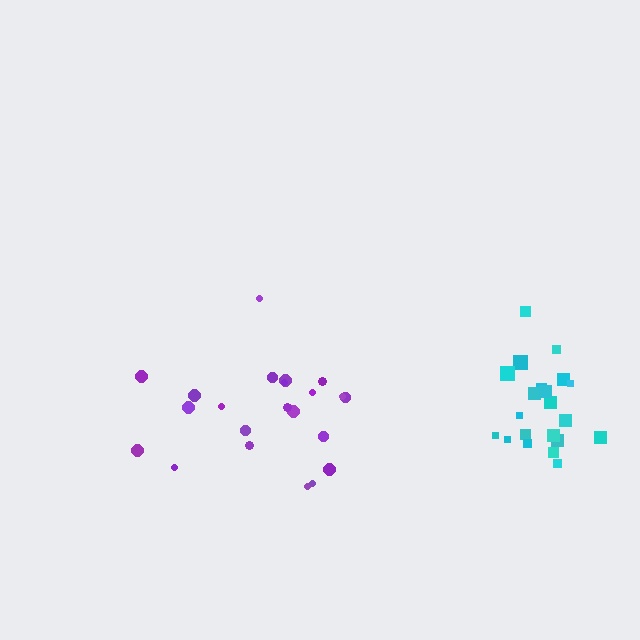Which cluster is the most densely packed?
Cyan.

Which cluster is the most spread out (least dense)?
Purple.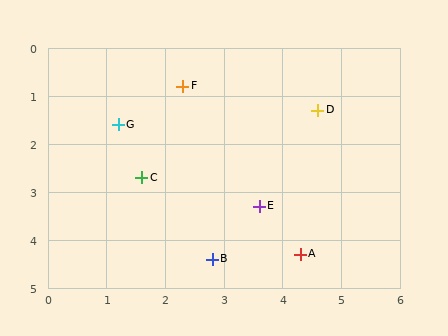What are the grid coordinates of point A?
Point A is at approximately (4.3, 4.3).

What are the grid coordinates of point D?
Point D is at approximately (4.6, 1.3).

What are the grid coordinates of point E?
Point E is at approximately (3.6, 3.3).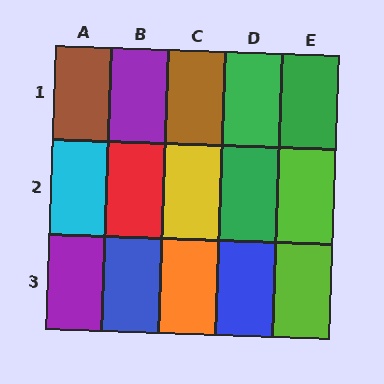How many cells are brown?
2 cells are brown.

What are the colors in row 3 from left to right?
Purple, blue, orange, blue, lime.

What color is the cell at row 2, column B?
Red.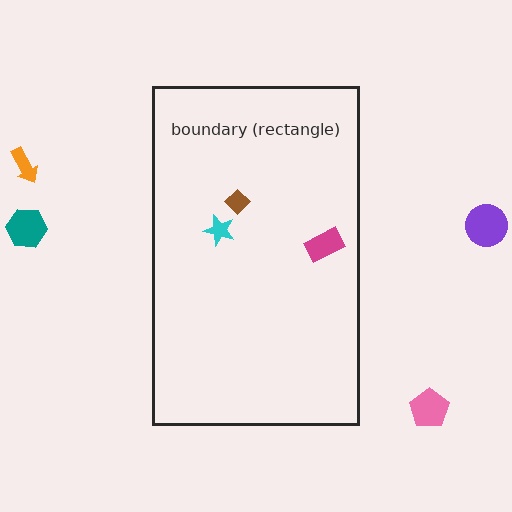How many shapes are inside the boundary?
3 inside, 4 outside.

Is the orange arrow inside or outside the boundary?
Outside.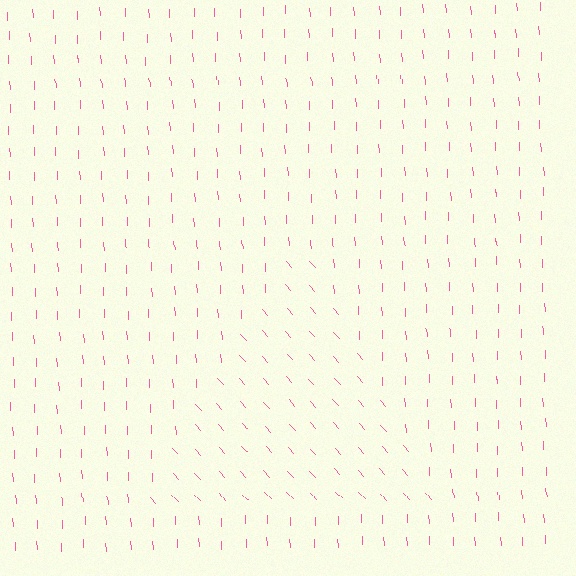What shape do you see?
I see a triangle.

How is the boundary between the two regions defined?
The boundary is defined purely by a change in line orientation (approximately 39 degrees difference). All lines are the same color and thickness.